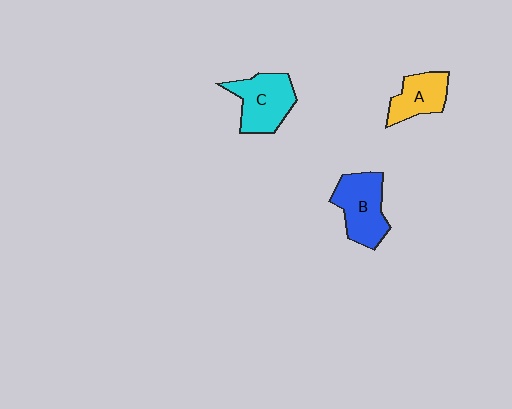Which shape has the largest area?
Shape B (blue).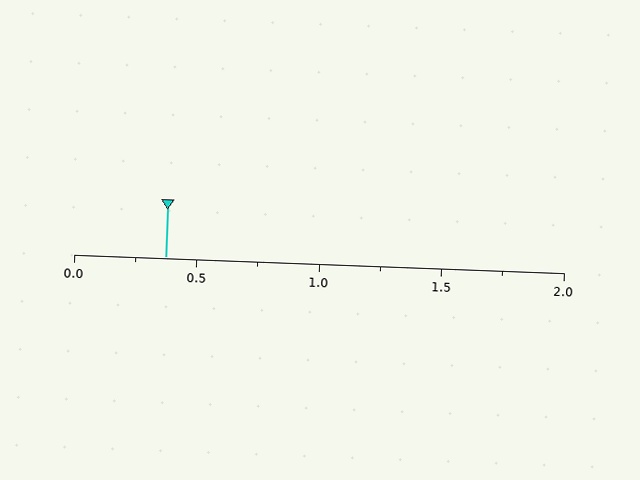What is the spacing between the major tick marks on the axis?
The major ticks are spaced 0.5 apart.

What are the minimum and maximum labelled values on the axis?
The axis runs from 0.0 to 2.0.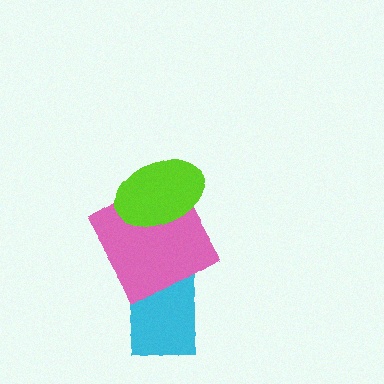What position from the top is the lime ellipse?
The lime ellipse is 1st from the top.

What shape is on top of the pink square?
The lime ellipse is on top of the pink square.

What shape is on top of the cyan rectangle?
The pink square is on top of the cyan rectangle.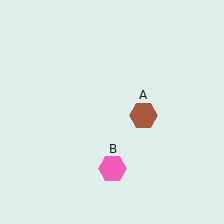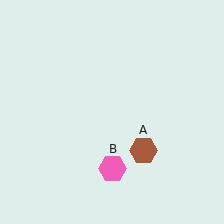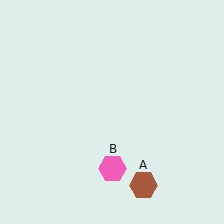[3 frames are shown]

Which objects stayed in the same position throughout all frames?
Pink hexagon (object B) remained stationary.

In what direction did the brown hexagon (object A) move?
The brown hexagon (object A) moved down.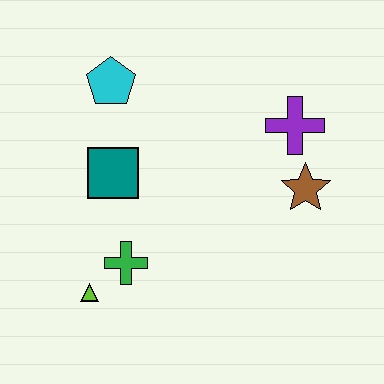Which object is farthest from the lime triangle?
The purple cross is farthest from the lime triangle.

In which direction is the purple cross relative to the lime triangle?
The purple cross is to the right of the lime triangle.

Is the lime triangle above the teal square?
No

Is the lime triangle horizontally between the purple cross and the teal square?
No